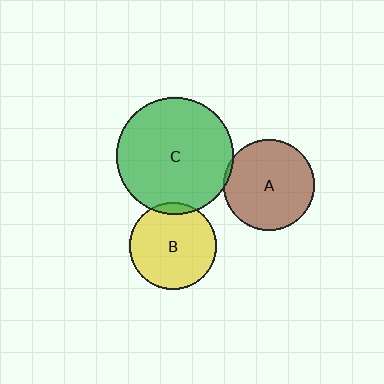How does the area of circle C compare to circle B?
Approximately 1.8 times.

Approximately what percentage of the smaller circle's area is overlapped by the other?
Approximately 5%.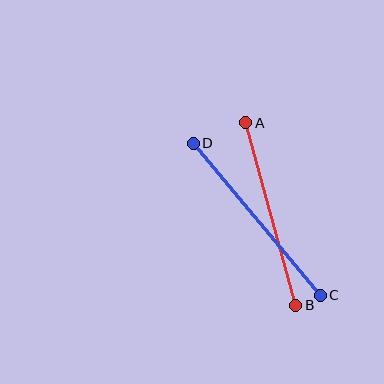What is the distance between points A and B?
The distance is approximately 189 pixels.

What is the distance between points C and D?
The distance is approximately 198 pixels.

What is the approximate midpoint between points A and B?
The midpoint is at approximately (271, 214) pixels.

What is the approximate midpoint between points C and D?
The midpoint is at approximately (257, 219) pixels.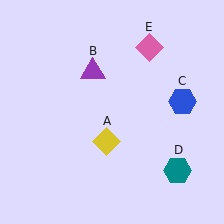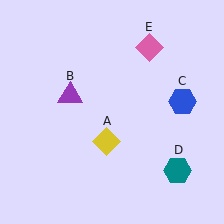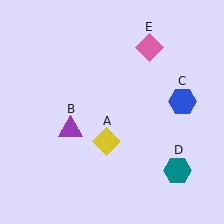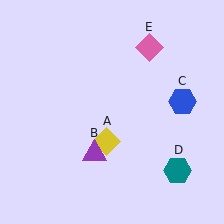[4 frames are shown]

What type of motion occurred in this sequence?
The purple triangle (object B) rotated counterclockwise around the center of the scene.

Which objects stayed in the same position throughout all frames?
Yellow diamond (object A) and blue hexagon (object C) and teal hexagon (object D) and pink diamond (object E) remained stationary.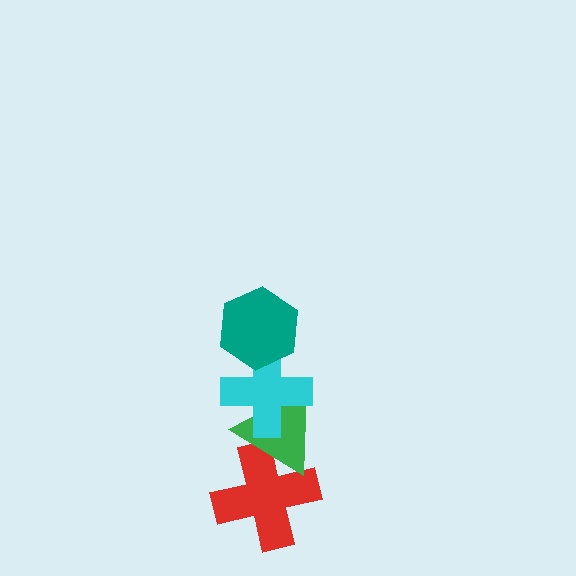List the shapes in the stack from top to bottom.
From top to bottom: the teal hexagon, the cyan cross, the green triangle, the red cross.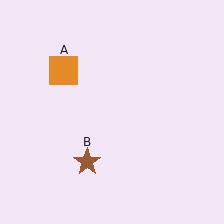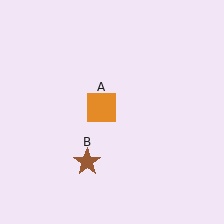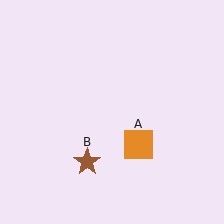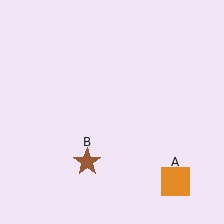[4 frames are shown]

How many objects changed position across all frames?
1 object changed position: orange square (object A).